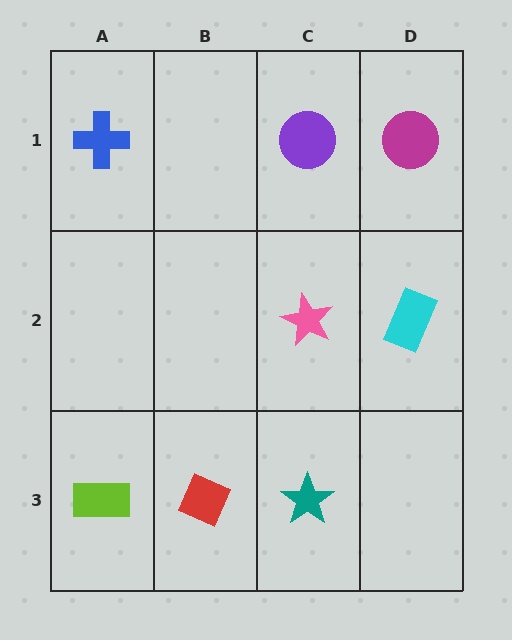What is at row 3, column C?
A teal star.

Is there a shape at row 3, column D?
No, that cell is empty.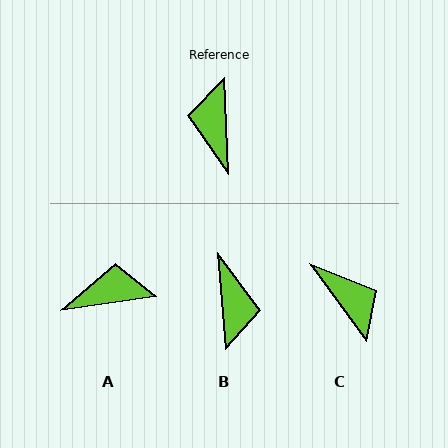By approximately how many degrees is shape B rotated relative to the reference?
Approximately 177 degrees clockwise.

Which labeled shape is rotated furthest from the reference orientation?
B, about 177 degrees away.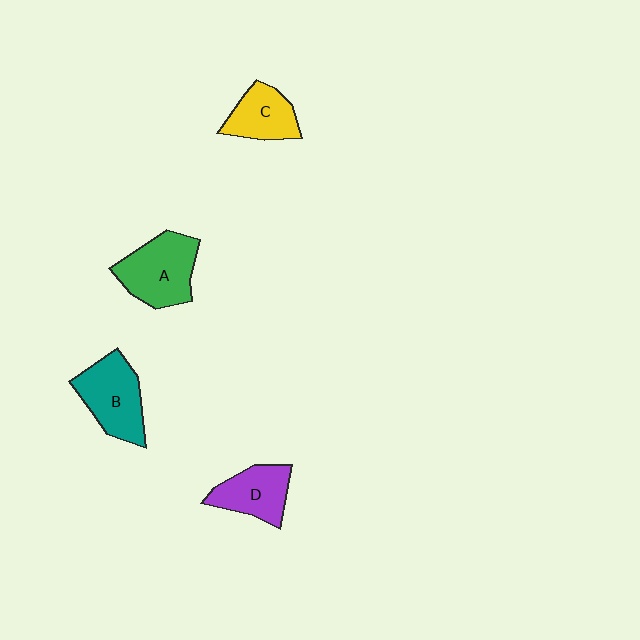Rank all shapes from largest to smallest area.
From largest to smallest: A (green), B (teal), D (purple), C (yellow).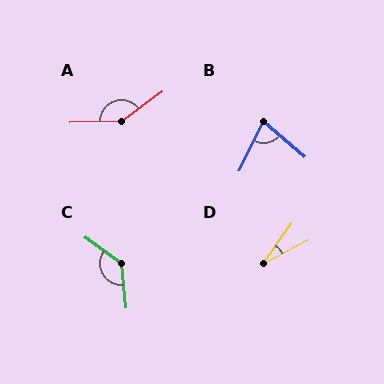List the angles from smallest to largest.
D (27°), B (76°), C (131°), A (145°).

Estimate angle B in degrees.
Approximately 76 degrees.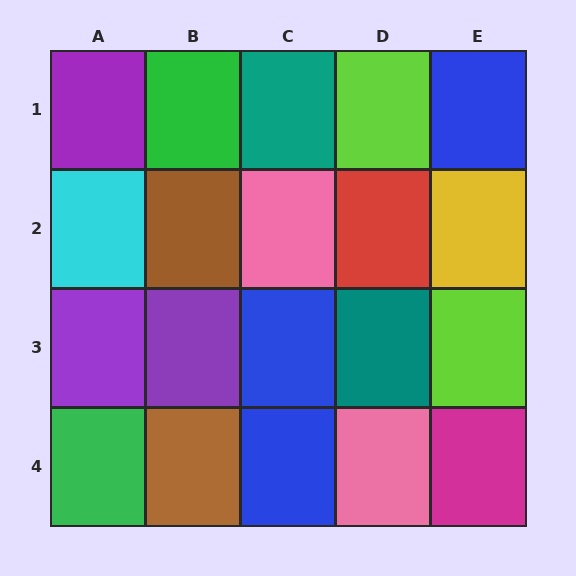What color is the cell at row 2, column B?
Brown.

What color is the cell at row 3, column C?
Blue.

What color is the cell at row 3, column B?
Purple.